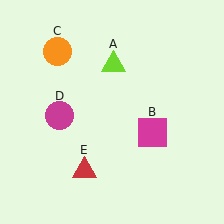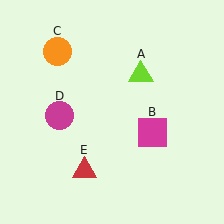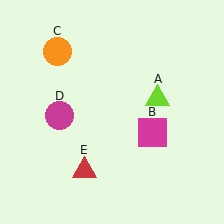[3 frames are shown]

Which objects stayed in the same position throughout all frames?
Magenta square (object B) and orange circle (object C) and magenta circle (object D) and red triangle (object E) remained stationary.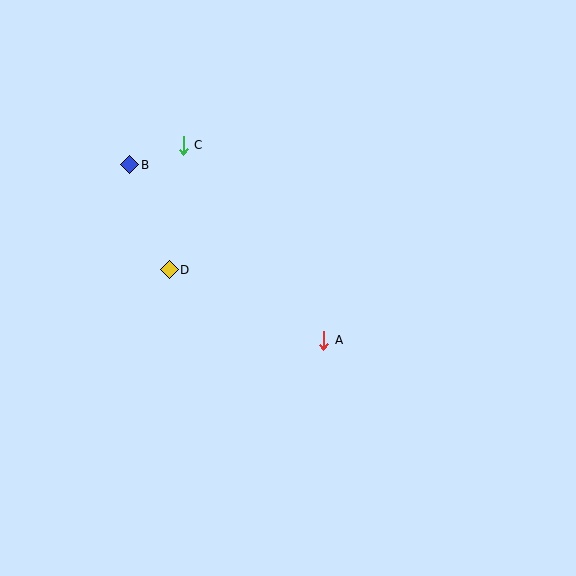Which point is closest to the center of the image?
Point A at (324, 340) is closest to the center.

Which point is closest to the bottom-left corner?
Point D is closest to the bottom-left corner.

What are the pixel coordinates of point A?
Point A is at (324, 340).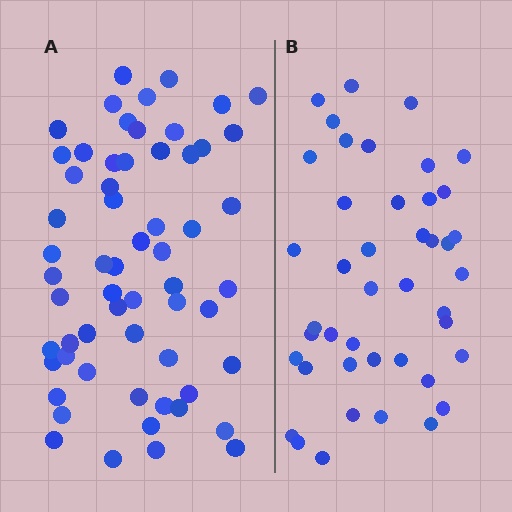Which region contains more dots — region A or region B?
Region A (the left region) has more dots.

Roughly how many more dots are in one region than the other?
Region A has approximately 15 more dots than region B.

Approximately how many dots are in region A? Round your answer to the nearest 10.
About 60 dots.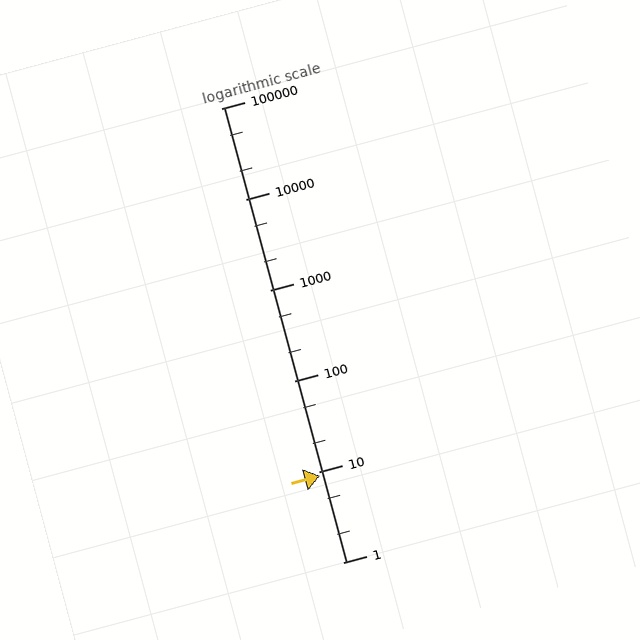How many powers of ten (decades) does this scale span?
The scale spans 5 decades, from 1 to 100000.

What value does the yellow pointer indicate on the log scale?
The pointer indicates approximately 9.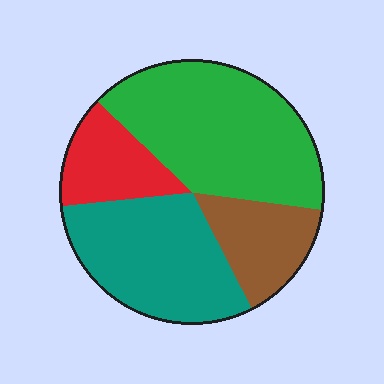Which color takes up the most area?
Green, at roughly 40%.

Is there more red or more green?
Green.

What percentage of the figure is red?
Red covers around 15% of the figure.